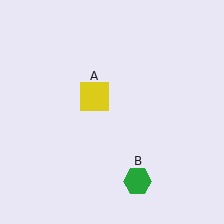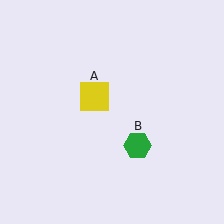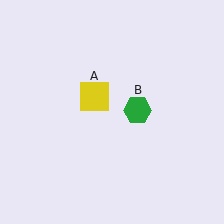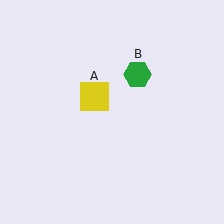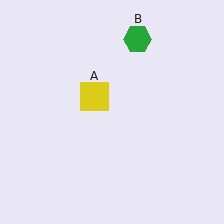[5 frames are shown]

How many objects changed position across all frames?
1 object changed position: green hexagon (object B).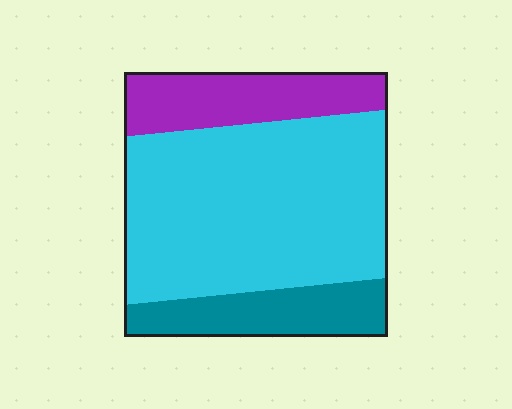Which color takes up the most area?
Cyan, at roughly 65%.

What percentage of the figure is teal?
Teal covers 17% of the figure.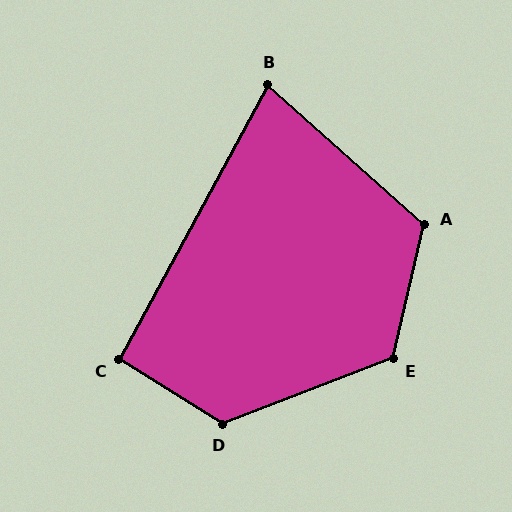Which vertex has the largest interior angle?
D, at approximately 127 degrees.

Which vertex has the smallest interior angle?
B, at approximately 77 degrees.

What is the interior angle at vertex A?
Approximately 119 degrees (obtuse).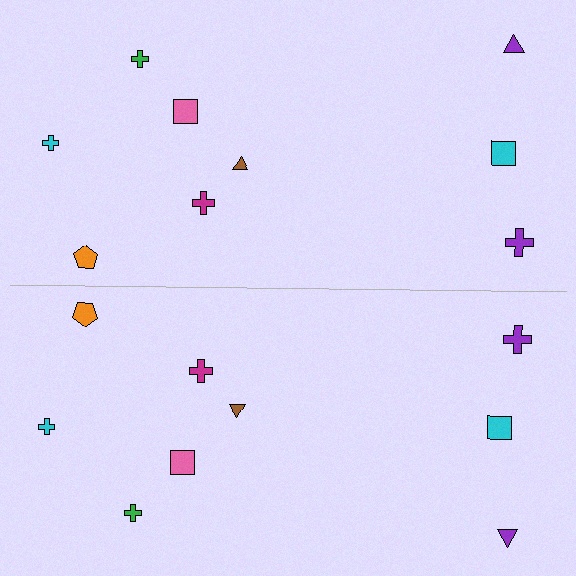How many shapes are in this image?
There are 18 shapes in this image.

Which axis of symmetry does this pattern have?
The pattern has a horizontal axis of symmetry running through the center of the image.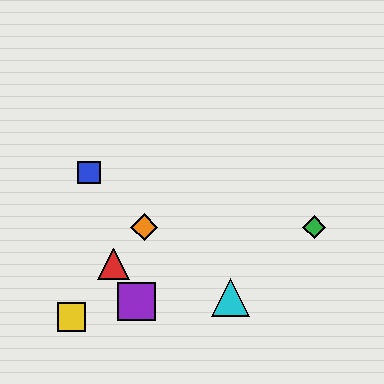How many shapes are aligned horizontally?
2 shapes (the green diamond, the orange diamond) are aligned horizontally.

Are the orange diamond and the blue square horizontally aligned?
No, the orange diamond is at y≈227 and the blue square is at y≈173.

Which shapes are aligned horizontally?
The green diamond, the orange diamond are aligned horizontally.